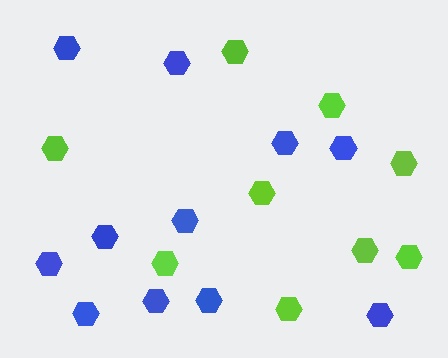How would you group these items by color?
There are 2 groups: one group of lime hexagons (9) and one group of blue hexagons (11).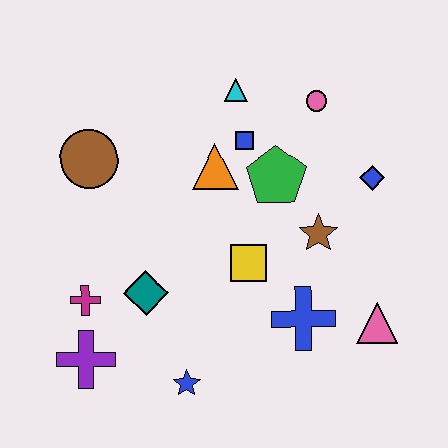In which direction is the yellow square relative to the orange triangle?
The yellow square is below the orange triangle.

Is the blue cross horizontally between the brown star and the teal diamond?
Yes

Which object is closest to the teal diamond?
The magenta cross is closest to the teal diamond.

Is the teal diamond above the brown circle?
No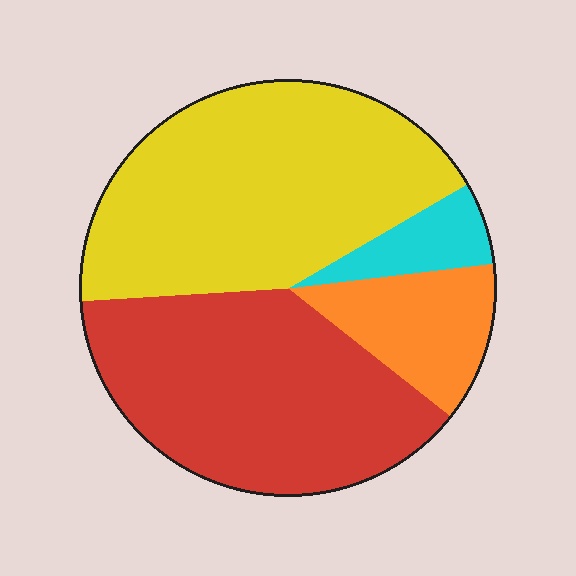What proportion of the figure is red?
Red takes up between a quarter and a half of the figure.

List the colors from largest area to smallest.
From largest to smallest: yellow, red, orange, cyan.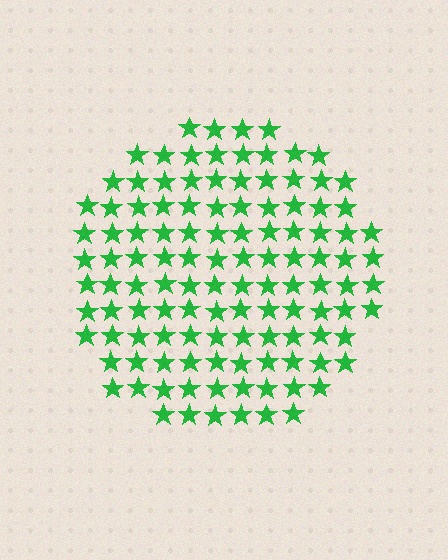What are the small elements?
The small elements are stars.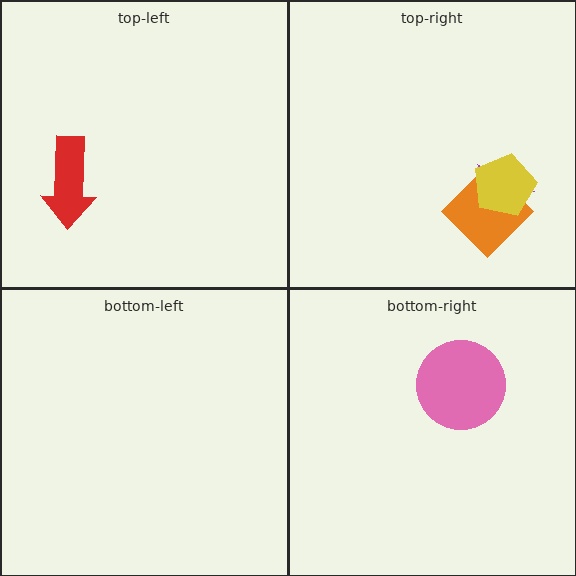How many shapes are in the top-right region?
3.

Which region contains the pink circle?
The bottom-right region.